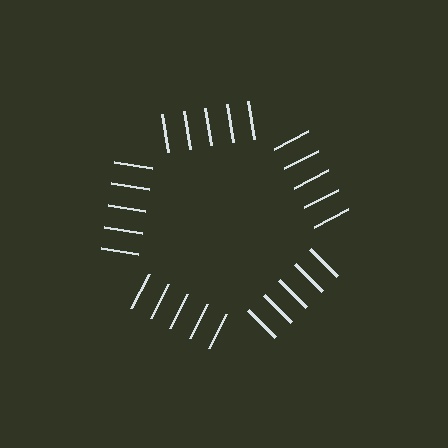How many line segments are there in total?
25 — 5 along each of the 5 edges.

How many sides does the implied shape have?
5 sides — the line-ends trace a pentagon.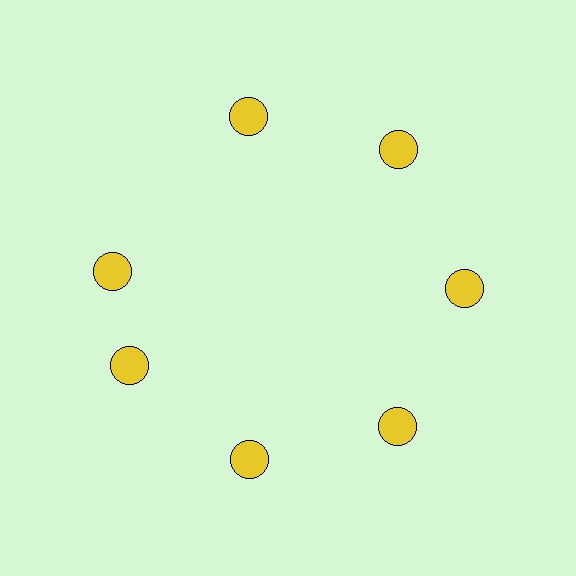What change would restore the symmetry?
The symmetry would be restored by rotating it back into even spacing with its neighbors so that all 7 circles sit at equal angles and equal distance from the center.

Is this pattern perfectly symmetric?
No. The 7 yellow circles are arranged in a ring, but one element near the 10 o'clock position is rotated out of alignment along the ring, breaking the 7-fold rotational symmetry.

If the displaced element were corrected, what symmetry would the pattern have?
It would have 7-fold rotational symmetry — the pattern would map onto itself every 51 degrees.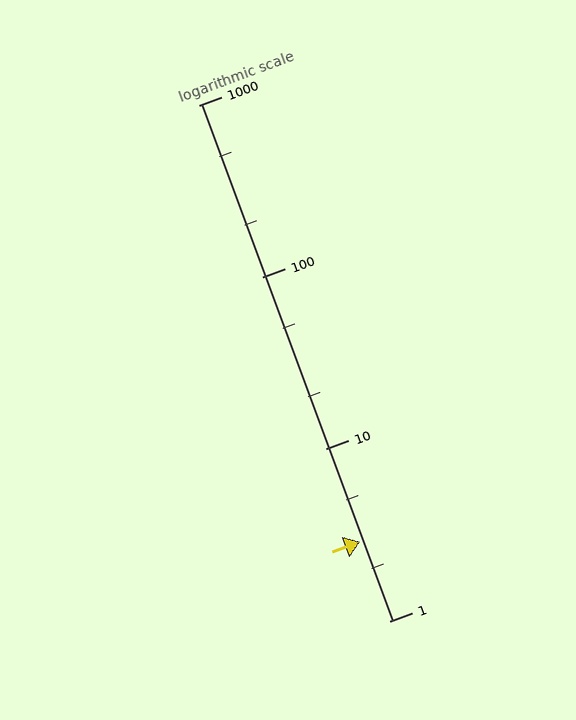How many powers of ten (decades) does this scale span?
The scale spans 3 decades, from 1 to 1000.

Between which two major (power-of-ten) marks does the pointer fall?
The pointer is between 1 and 10.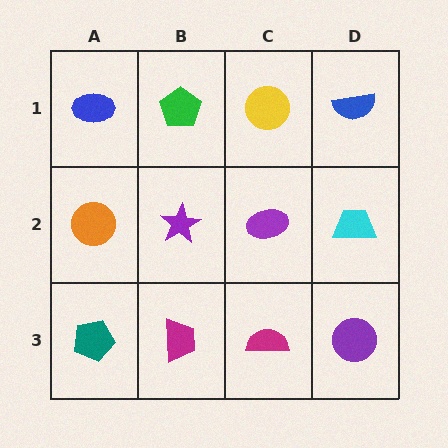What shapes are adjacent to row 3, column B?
A purple star (row 2, column B), a teal pentagon (row 3, column A), a magenta semicircle (row 3, column C).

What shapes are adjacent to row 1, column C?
A purple ellipse (row 2, column C), a green pentagon (row 1, column B), a blue semicircle (row 1, column D).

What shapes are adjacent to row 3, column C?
A purple ellipse (row 2, column C), a magenta trapezoid (row 3, column B), a purple circle (row 3, column D).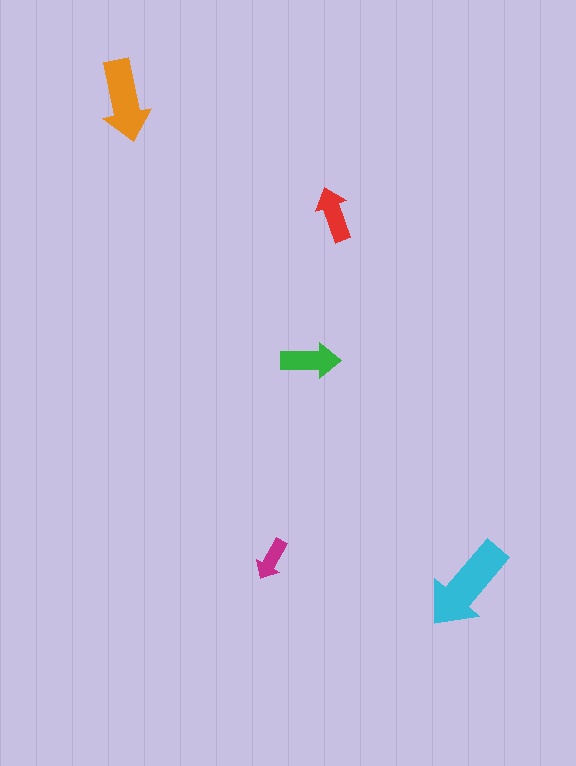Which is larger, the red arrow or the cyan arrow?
The cyan one.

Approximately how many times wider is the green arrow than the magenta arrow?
About 1.5 times wider.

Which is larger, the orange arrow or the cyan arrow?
The cyan one.